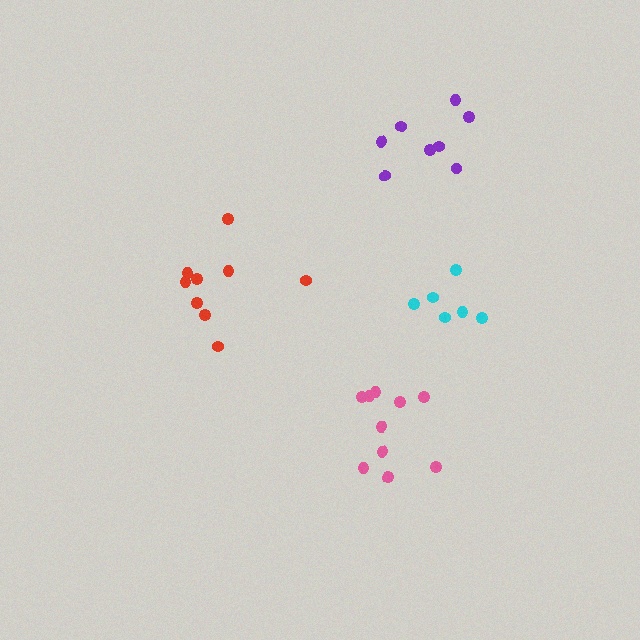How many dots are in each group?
Group 1: 9 dots, Group 2: 10 dots, Group 3: 6 dots, Group 4: 8 dots (33 total).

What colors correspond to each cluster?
The clusters are colored: red, pink, cyan, purple.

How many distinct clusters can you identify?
There are 4 distinct clusters.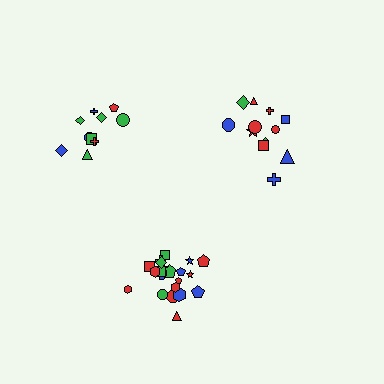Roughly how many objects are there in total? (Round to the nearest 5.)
Roughly 45 objects in total.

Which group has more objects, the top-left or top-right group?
The top-right group.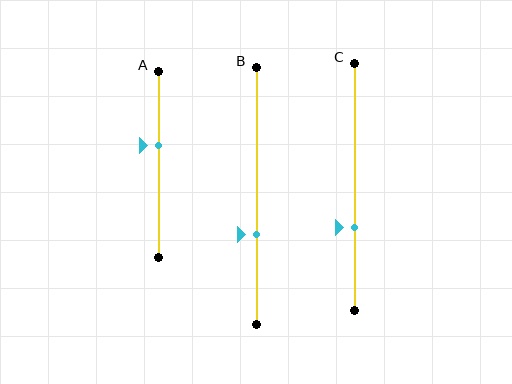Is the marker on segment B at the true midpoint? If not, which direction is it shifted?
No, the marker on segment B is shifted downward by about 15% of the segment length.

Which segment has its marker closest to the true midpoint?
Segment A has its marker closest to the true midpoint.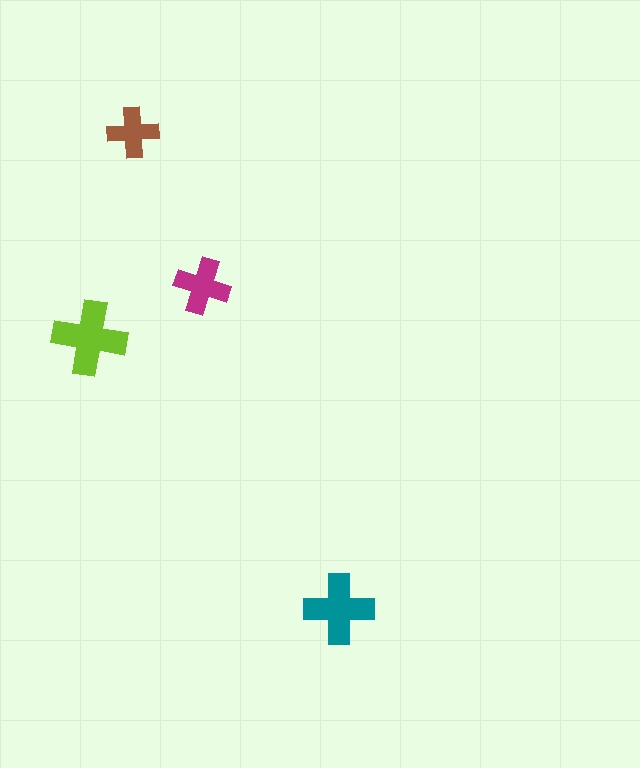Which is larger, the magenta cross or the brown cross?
The magenta one.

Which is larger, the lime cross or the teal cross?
The lime one.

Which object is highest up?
The brown cross is topmost.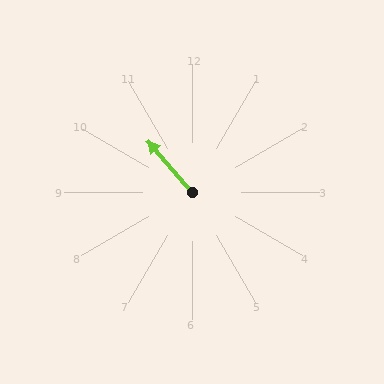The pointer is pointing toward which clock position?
Roughly 11 o'clock.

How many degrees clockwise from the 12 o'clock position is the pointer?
Approximately 319 degrees.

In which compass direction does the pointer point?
Northwest.